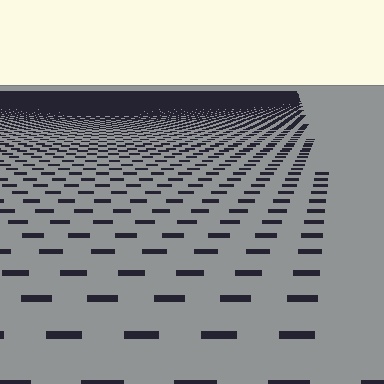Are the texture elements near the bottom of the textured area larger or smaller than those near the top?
Larger. Near the bottom, elements are closer to the viewer and appear at a bigger on-screen size.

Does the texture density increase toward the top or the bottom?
Density increases toward the top.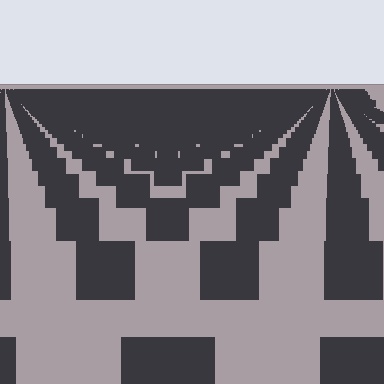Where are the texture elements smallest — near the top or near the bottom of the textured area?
Near the top.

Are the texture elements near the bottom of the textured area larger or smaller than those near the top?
Larger. Near the bottom, elements are closer to the viewer and appear at a bigger on-screen size.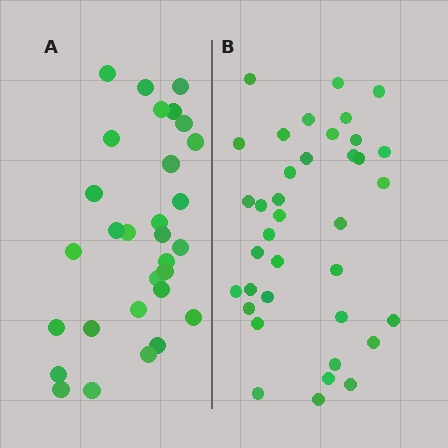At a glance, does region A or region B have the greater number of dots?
Region B (the right region) has more dots.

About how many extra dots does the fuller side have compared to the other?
Region B has roughly 8 or so more dots than region A.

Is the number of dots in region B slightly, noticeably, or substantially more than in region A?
Region B has only slightly more — the two regions are fairly close. The ratio is roughly 1.2 to 1.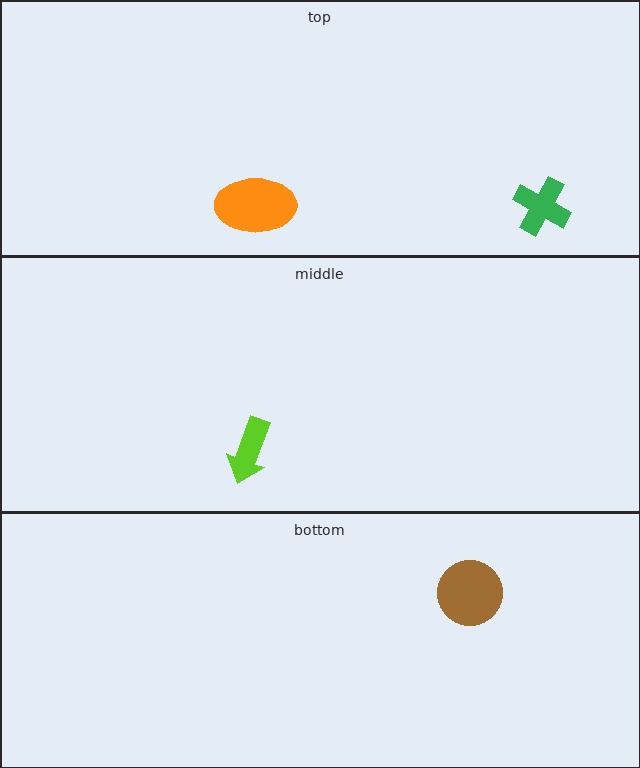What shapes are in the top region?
The orange ellipse, the green cross.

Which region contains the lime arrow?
The middle region.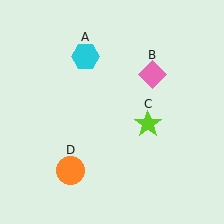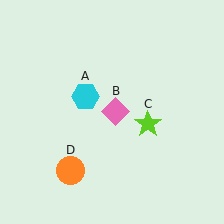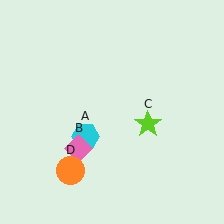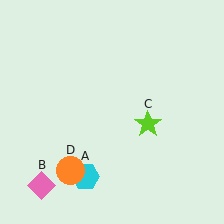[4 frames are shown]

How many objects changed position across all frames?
2 objects changed position: cyan hexagon (object A), pink diamond (object B).